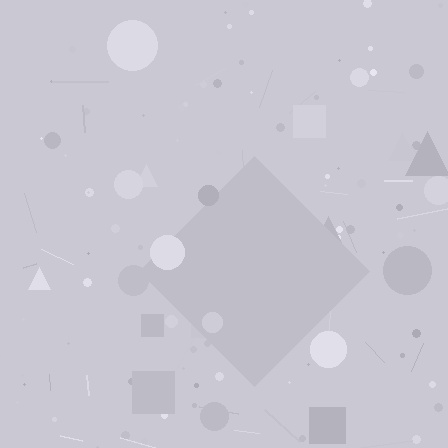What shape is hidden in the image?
A diamond is hidden in the image.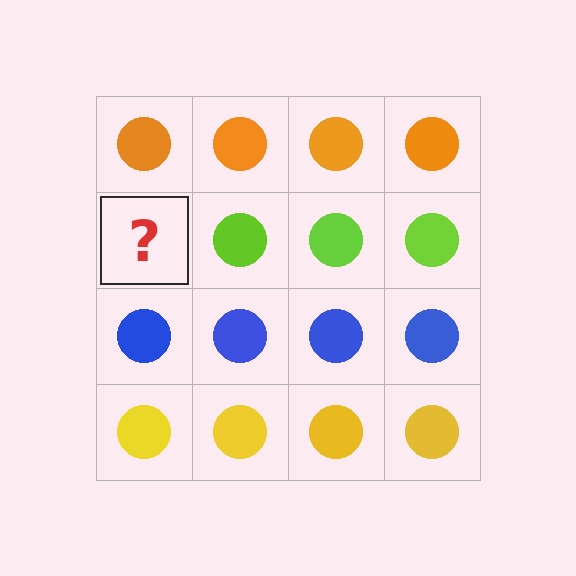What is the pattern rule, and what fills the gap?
The rule is that each row has a consistent color. The gap should be filled with a lime circle.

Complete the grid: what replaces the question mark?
The question mark should be replaced with a lime circle.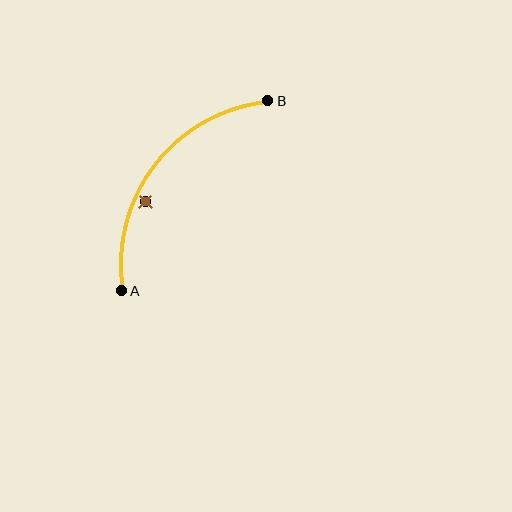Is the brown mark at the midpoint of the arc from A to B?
No — the brown mark does not lie on the arc at all. It sits slightly inside the curve.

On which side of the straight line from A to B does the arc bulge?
The arc bulges above and to the left of the straight line connecting A and B.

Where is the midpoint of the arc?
The arc midpoint is the point on the curve farthest from the straight line joining A and B. It sits above and to the left of that line.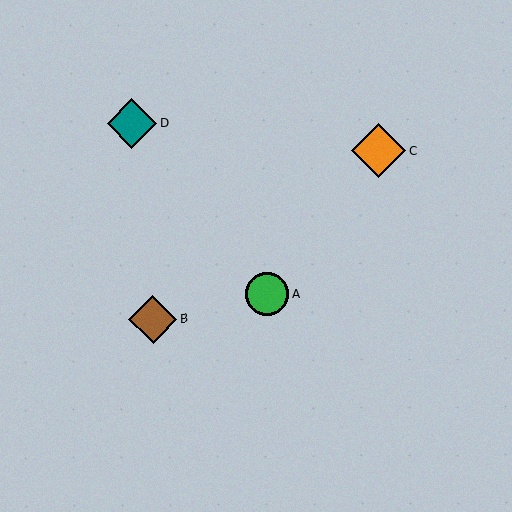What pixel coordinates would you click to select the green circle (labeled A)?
Click at (268, 294) to select the green circle A.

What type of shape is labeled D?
Shape D is a teal diamond.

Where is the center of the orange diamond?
The center of the orange diamond is at (379, 151).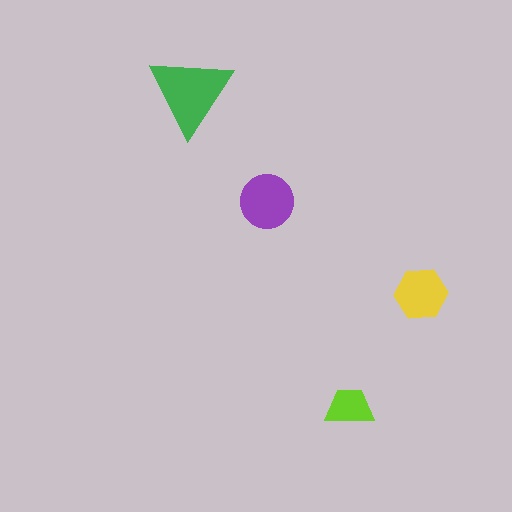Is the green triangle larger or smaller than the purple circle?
Larger.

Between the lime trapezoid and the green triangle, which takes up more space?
The green triangle.